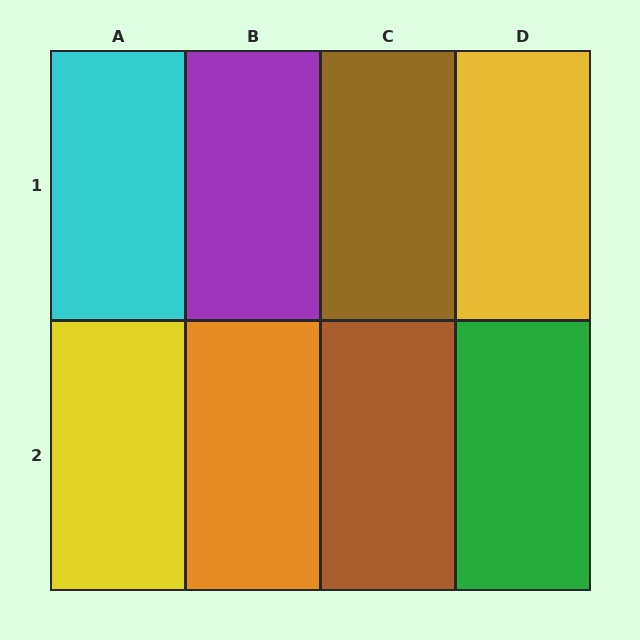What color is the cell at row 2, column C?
Brown.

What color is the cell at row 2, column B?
Orange.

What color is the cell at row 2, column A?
Yellow.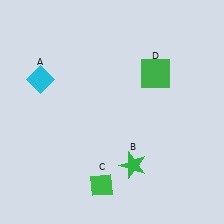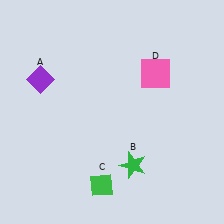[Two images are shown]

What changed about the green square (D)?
In Image 1, D is green. In Image 2, it changed to pink.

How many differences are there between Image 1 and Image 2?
There are 2 differences between the two images.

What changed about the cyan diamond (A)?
In Image 1, A is cyan. In Image 2, it changed to purple.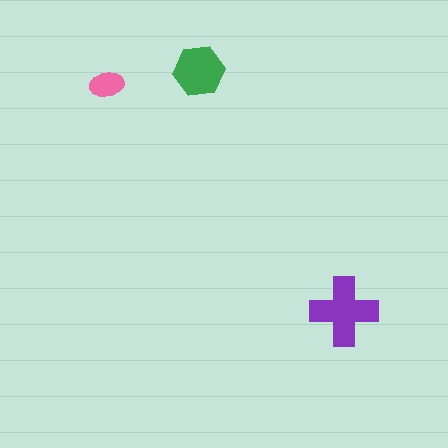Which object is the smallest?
The pink ellipse.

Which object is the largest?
The purple cross.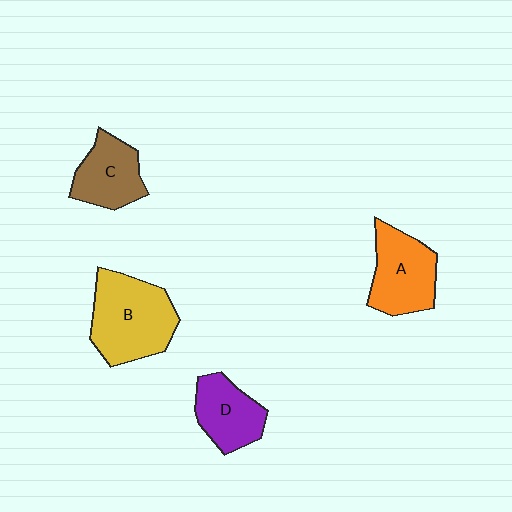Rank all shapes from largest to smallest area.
From largest to smallest: B (yellow), A (orange), C (brown), D (purple).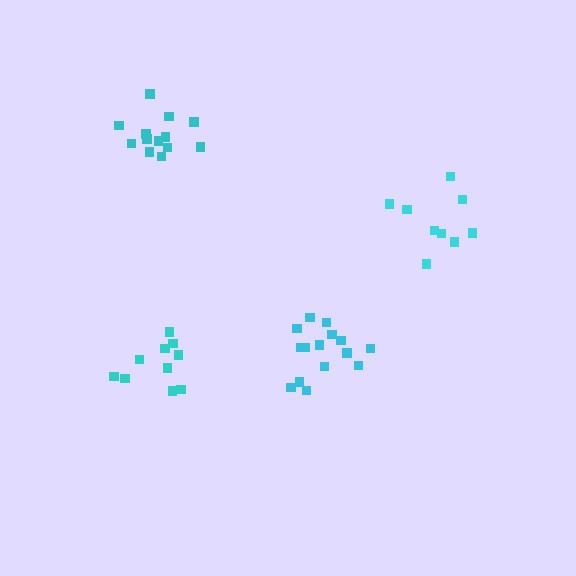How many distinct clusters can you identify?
There are 4 distinct clusters.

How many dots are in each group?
Group 1: 9 dots, Group 2: 13 dots, Group 3: 10 dots, Group 4: 15 dots (47 total).